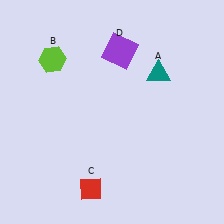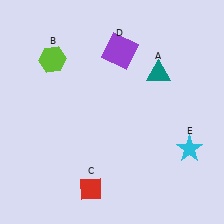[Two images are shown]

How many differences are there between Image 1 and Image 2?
There is 1 difference between the two images.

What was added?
A cyan star (E) was added in Image 2.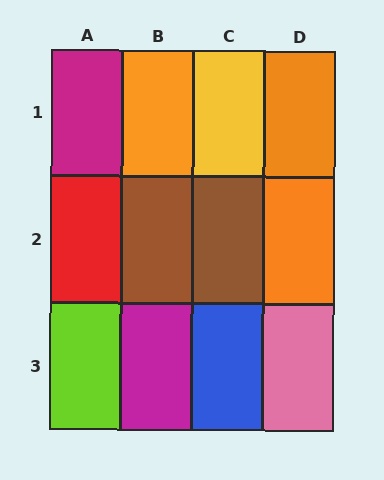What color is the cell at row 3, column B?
Magenta.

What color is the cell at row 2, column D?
Orange.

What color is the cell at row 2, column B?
Brown.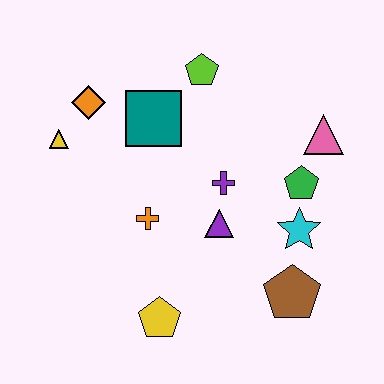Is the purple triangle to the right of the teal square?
Yes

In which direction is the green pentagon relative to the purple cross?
The green pentagon is to the right of the purple cross.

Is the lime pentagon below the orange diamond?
No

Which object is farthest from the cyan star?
The yellow triangle is farthest from the cyan star.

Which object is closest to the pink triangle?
The green pentagon is closest to the pink triangle.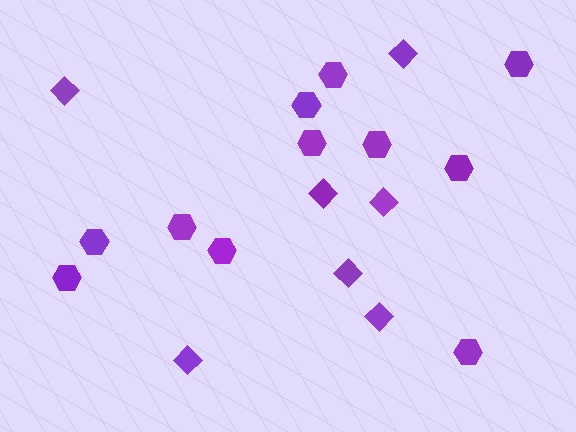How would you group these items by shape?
There are 2 groups: one group of diamonds (7) and one group of hexagons (11).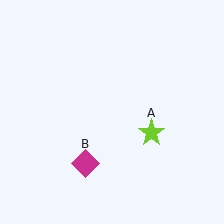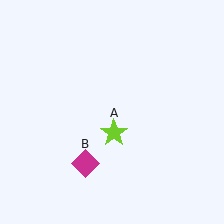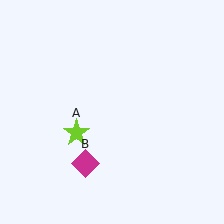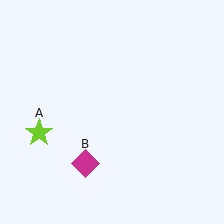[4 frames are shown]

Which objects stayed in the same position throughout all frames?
Magenta diamond (object B) remained stationary.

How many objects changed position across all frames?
1 object changed position: lime star (object A).